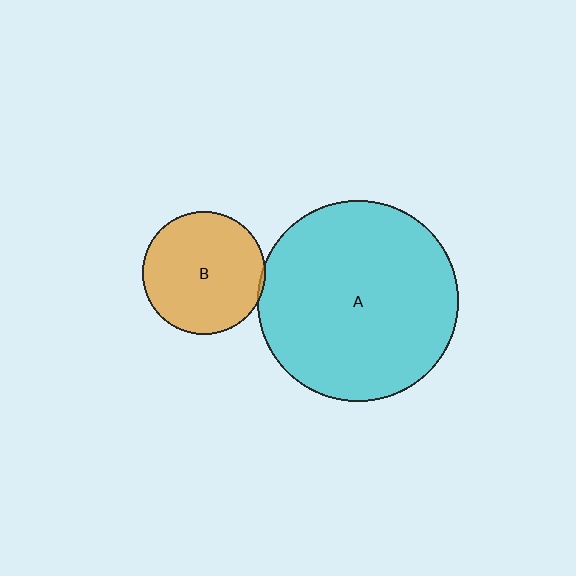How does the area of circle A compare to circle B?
Approximately 2.7 times.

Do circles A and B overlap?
Yes.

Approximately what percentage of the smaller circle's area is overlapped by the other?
Approximately 5%.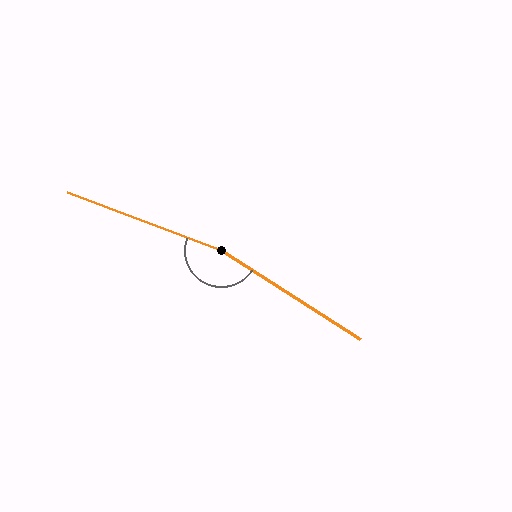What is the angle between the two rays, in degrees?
Approximately 168 degrees.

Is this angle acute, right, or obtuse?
It is obtuse.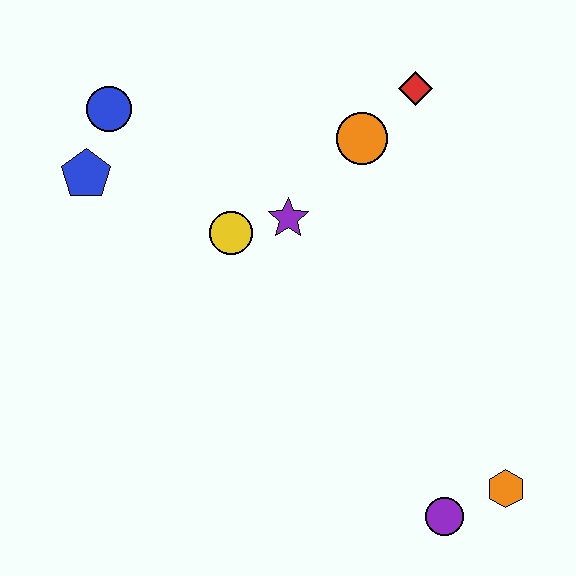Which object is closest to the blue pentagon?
The blue circle is closest to the blue pentagon.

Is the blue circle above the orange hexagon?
Yes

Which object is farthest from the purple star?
The orange hexagon is farthest from the purple star.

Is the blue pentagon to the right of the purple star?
No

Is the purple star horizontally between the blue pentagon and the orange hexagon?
Yes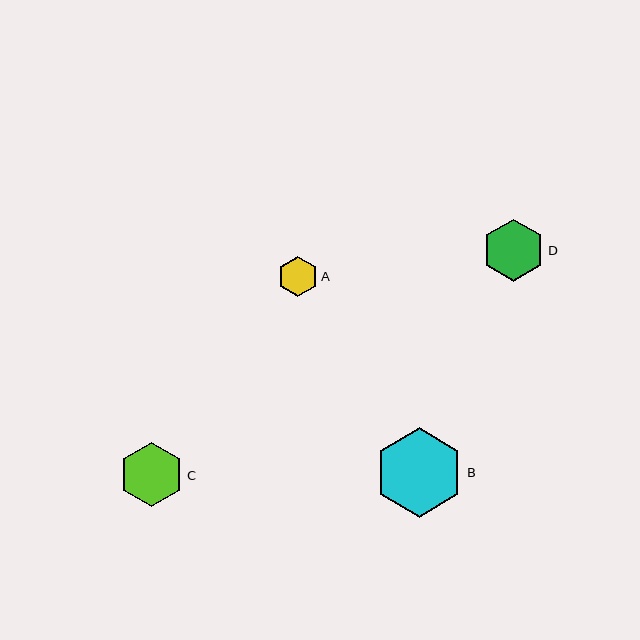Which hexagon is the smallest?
Hexagon A is the smallest with a size of approximately 40 pixels.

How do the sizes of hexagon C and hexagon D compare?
Hexagon C and hexagon D are approximately the same size.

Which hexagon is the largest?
Hexagon B is the largest with a size of approximately 89 pixels.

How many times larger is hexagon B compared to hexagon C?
Hexagon B is approximately 1.4 times the size of hexagon C.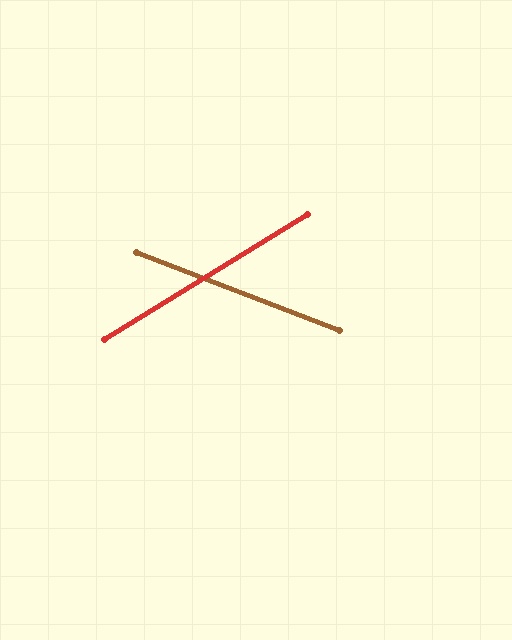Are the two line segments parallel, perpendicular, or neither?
Neither parallel nor perpendicular — they differ by about 53°.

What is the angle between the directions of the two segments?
Approximately 53 degrees.